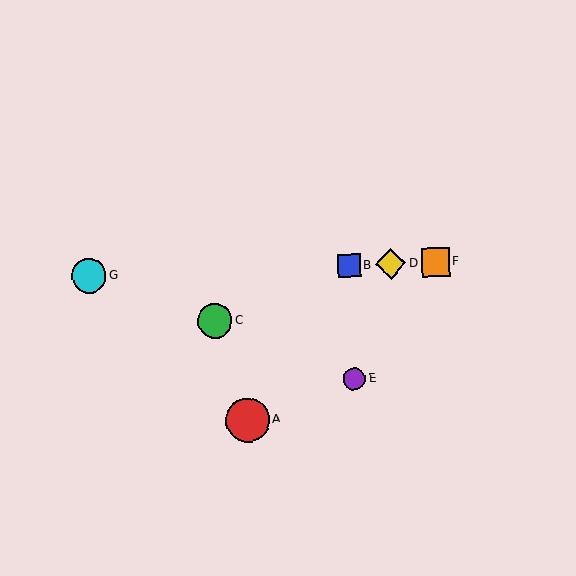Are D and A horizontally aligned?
No, D is at y≈264 and A is at y≈420.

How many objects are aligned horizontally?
4 objects (B, D, F, G) are aligned horizontally.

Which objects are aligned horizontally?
Objects B, D, F, G are aligned horizontally.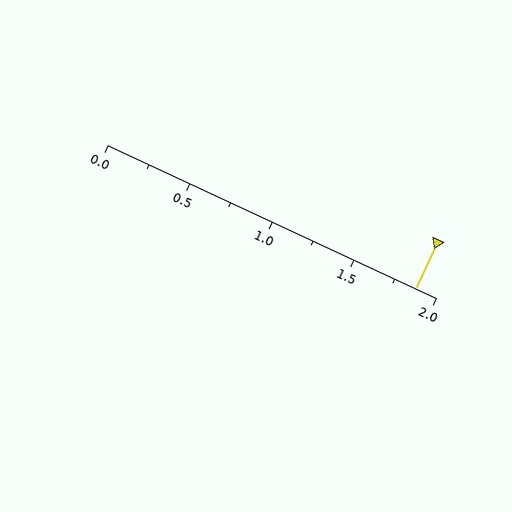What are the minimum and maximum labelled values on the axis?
The axis runs from 0.0 to 2.0.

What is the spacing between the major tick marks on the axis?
The major ticks are spaced 0.5 apart.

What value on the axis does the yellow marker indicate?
The marker indicates approximately 1.88.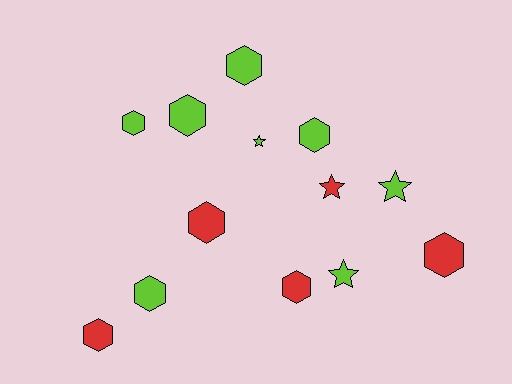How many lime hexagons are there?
There are 5 lime hexagons.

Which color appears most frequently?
Lime, with 8 objects.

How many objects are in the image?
There are 13 objects.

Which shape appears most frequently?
Hexagon, with 9 objects.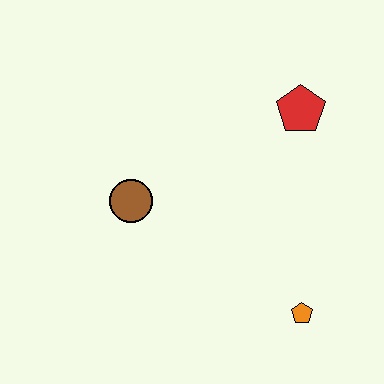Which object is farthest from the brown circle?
The orange pentagon is farthest from the brown circle.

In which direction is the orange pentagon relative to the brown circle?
The orange pentagon is to the right of the brown circle.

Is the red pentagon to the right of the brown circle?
Yes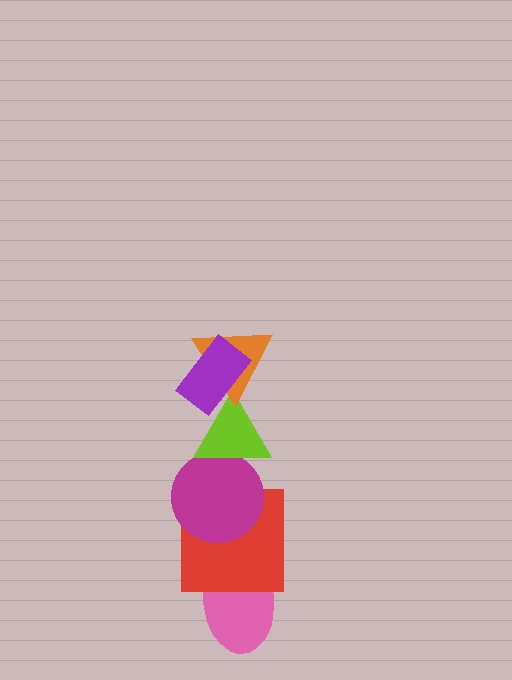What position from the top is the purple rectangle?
The purple rectangle is 1st from the top.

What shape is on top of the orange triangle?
The purple rectangle is on top of the orange triangle.